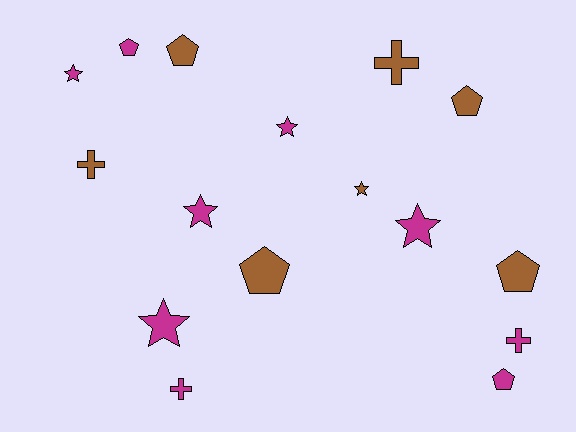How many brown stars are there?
There is 1 brown star.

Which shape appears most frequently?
Star, with 6 objects.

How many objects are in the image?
There are 16 objects.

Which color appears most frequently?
Magenta, with 9 objects.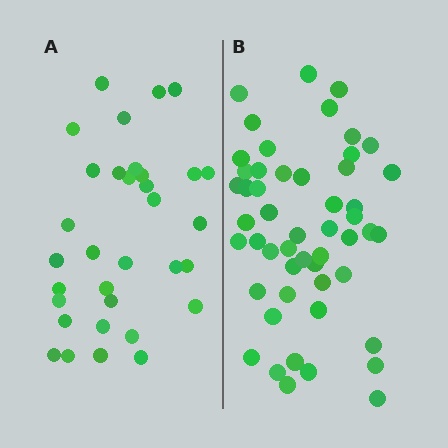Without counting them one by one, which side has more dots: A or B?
Region B (the right region) has more dots.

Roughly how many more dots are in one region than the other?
Region B has approximately 20 more dots than region A.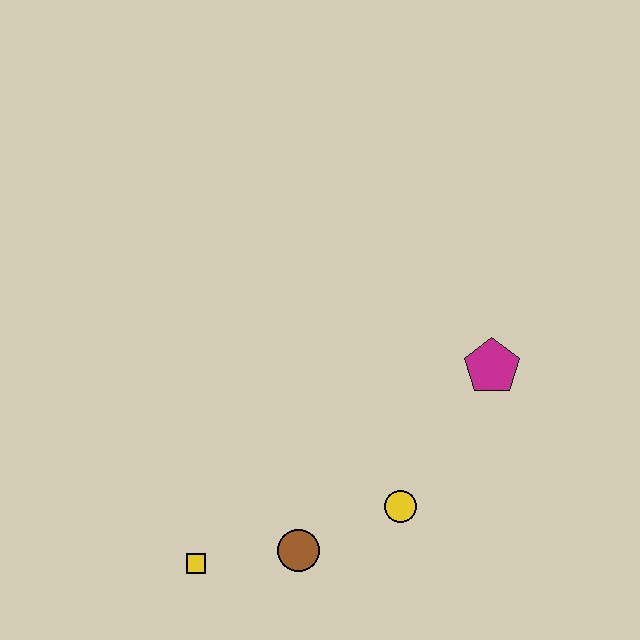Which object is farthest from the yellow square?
The magenta pentagon is farthest from the yellow square.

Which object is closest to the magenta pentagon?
The yellow circle is closest to the magenta pentagon.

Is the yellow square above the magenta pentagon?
No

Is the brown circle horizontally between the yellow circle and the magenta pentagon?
No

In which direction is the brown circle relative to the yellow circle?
The brown circle is to the left of the yellow circle.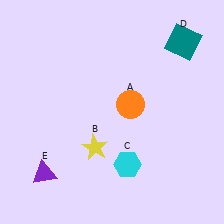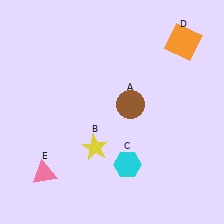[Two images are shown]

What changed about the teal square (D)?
In Image 1, D is teal. In Image 2, it changed to orange.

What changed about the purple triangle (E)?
In Image 1, E is purple. In Image 2, it changed to pink.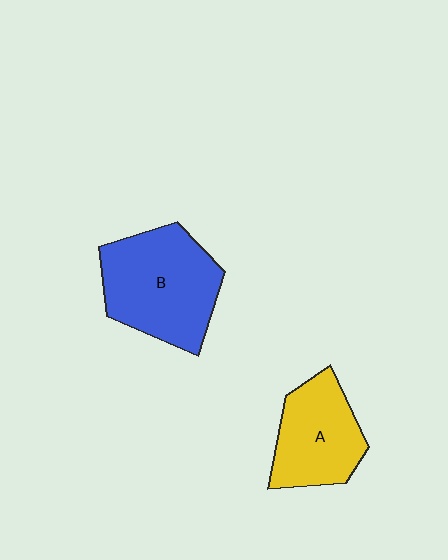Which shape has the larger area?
Shape B (blue).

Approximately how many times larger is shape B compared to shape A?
Approximately 1.4 times.